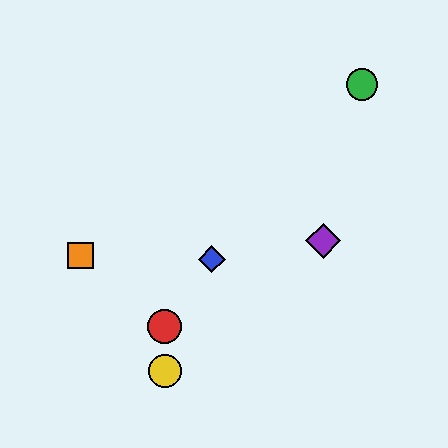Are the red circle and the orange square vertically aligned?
No, the red circle is at x≈165 and the orange square is at x≈80.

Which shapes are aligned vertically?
The red circle, the yellow circle are aligned vertically.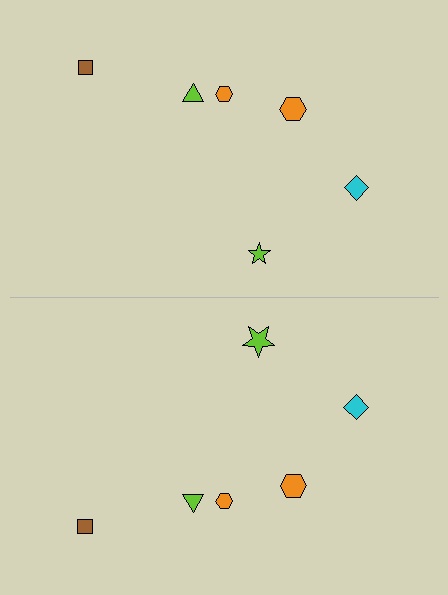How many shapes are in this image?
There are 12 shapes in this image.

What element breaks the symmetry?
The lime star on the bottom side has a different size than its mirror counterpart.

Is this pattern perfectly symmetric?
No, the pattern is not perfectly symmetric. The lime star on the bottom side has a different size than its mirror counterpart.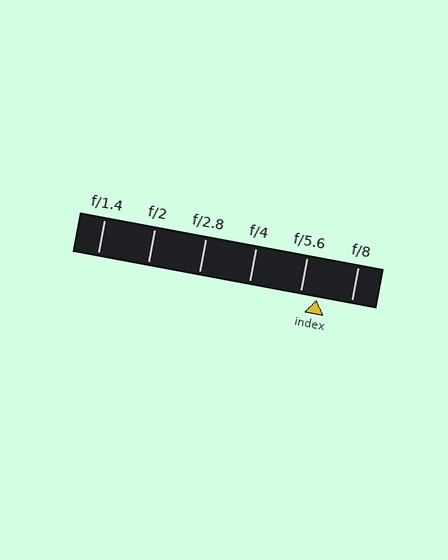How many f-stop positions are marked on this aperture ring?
There are 6 f-stop positions marked.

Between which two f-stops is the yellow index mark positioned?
The index mark is between f/5.6 and f/8.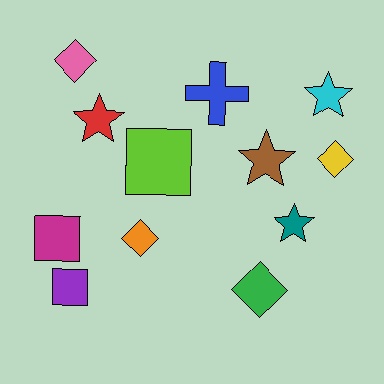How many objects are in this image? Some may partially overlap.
There are 12 objects.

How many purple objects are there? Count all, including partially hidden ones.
There is 1 purple object.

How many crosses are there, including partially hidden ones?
There is 1 cross.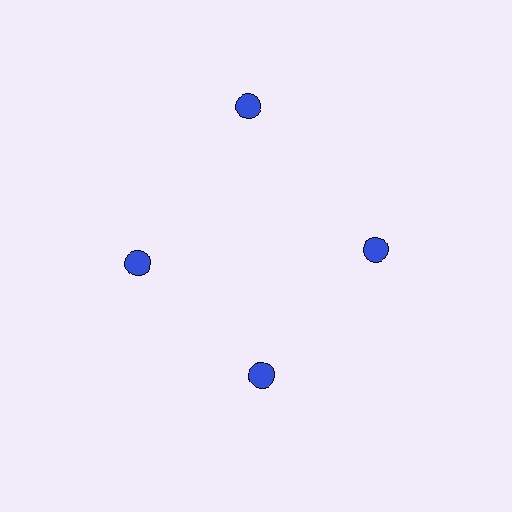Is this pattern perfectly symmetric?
No. The 4 blue circles are arranged in a ring, but one element near the 12 o'clock position is pushed outward from the center, breaking the 4-fold rotational symmetry.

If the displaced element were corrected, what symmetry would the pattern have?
It would have 4-fold rotational symmetry — the pattern would map onto itself every 90 degrees.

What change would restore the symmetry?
The symmetry would be restored by moving it inward, back onto the ring so that all 4 circles sit at equal angles and equal distance from the center.